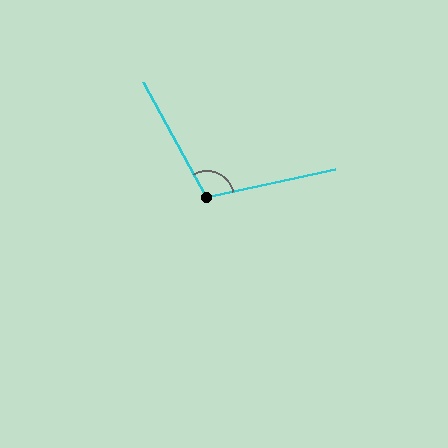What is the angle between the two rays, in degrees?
Approximately 107 degrees.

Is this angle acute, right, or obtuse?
It is obtuse.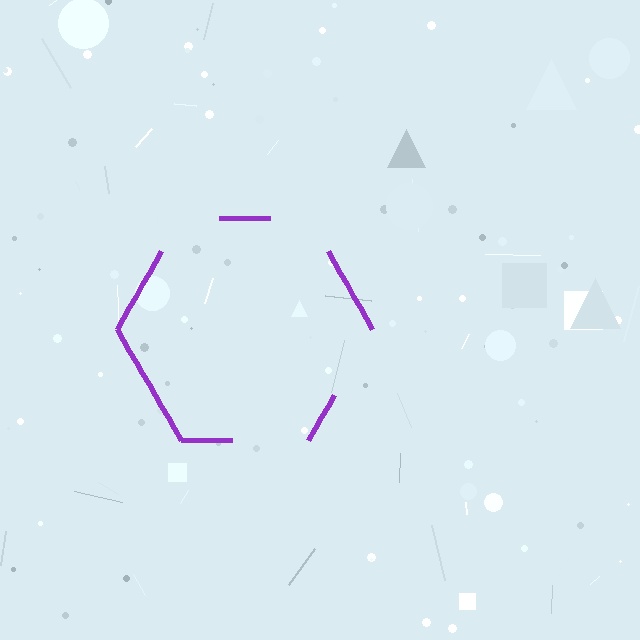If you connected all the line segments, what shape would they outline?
They would outline a hexagon.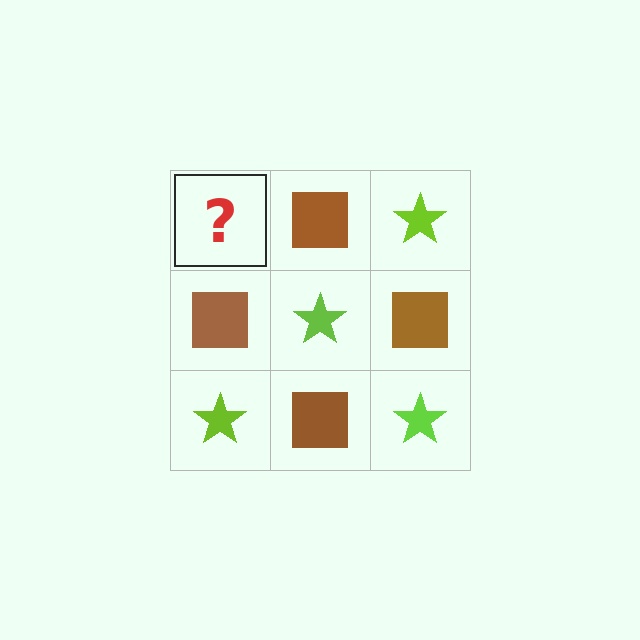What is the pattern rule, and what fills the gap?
The rule is that it alternates lime star and brown square in a checkerboard pattern. The gap should be filled with a lime star.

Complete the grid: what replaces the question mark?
The question mark should be replaced with a lime star.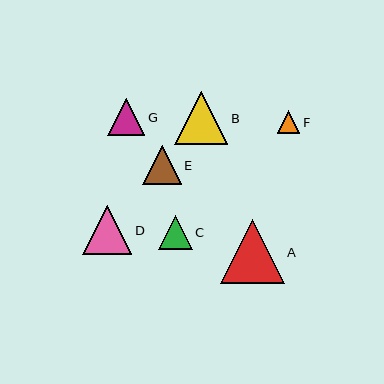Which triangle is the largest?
Triangle A is the largest with a size of approximately 64 pixels.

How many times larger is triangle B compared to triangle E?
Triangle B is approximately 1.4 times the size of triangle E.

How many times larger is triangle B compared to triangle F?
Triangle B is approximately 2.3 times the size of triangle F.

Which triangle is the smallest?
Triangle F is the smallest with a size of approximately 23 pixels.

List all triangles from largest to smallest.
From largest to smallest: A, B, D, E, G, C, F.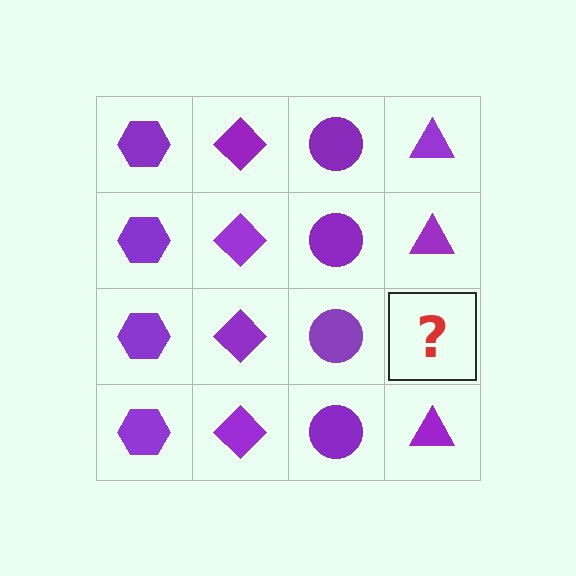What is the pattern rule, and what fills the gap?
The rule is that each column has a consistent shape. The gap should be filled with a purple triangle.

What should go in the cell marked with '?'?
The missing cell should contain a purple triangle.